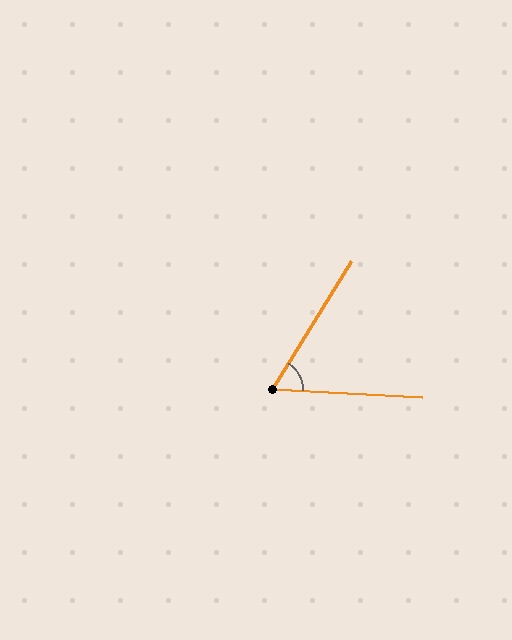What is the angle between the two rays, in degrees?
Approximately 61 degrees.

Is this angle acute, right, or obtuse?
It is acute.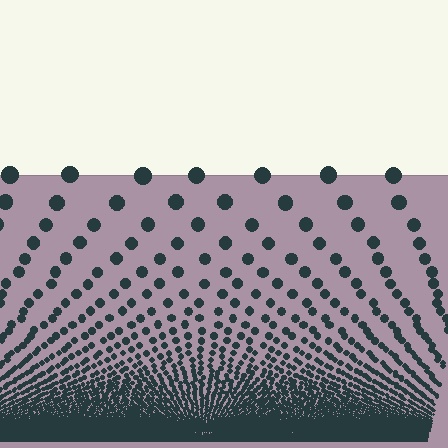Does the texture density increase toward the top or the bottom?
Density increases toward the bottom.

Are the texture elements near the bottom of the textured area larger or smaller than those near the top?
Smaller. The gradient is inverted — elements near the bottom are smaller and denser.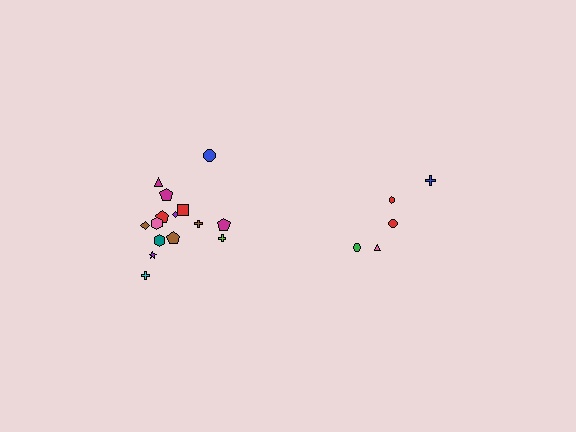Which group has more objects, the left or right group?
The left group.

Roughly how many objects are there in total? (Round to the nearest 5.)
Roughly 20 objects in total.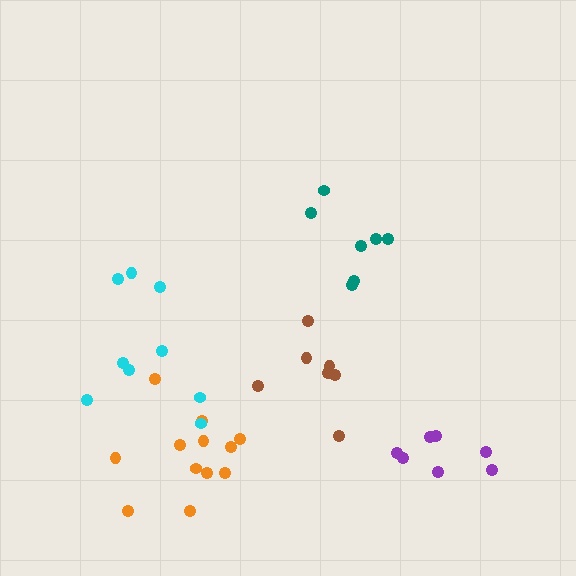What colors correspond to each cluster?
The clusters are colored: orange, teal, cyan, brown, purple.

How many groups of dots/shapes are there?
There are 5 groups.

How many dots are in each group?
Group 1: 12 dots, Group 2: 7 dots, Group 3: 9 dots, Group 4: 7 dots, Group 5: 7 dots (42 total).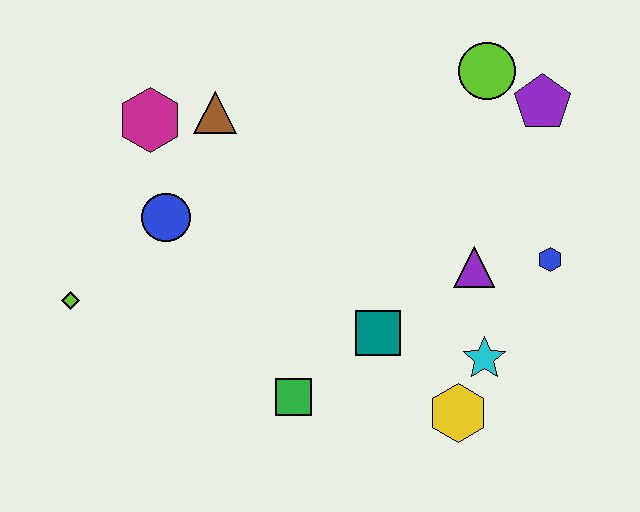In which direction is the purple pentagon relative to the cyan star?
The purple pentagon is above the cyan star.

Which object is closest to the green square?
The teal square is closest to the green square.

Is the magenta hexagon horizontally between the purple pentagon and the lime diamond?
Yes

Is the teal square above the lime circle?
No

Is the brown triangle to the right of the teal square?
No